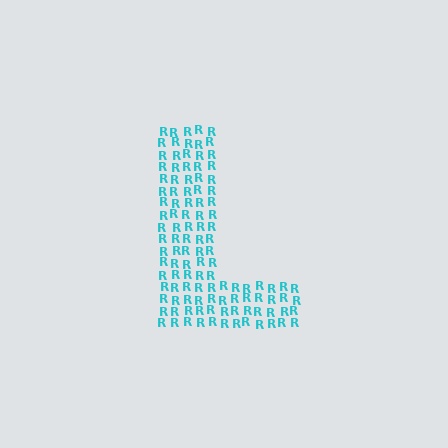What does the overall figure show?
The overall figure shows the letter L.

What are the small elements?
The small elements are letter R's.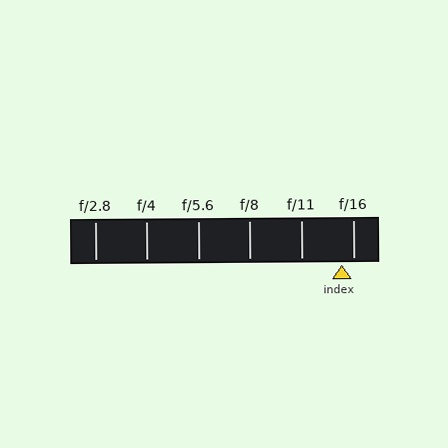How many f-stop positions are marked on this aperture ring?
There are 6 f-stop positions marked.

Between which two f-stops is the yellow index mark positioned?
The index mark is between f/11 and f/16.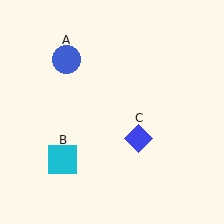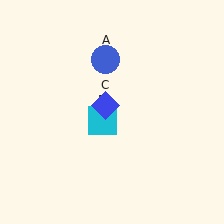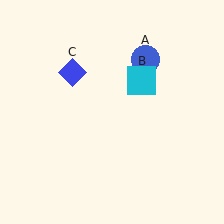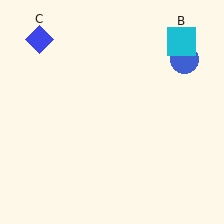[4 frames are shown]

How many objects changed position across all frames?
3 objects changed position: blue circle (object A), cyan square (object B), blue diamond (object C).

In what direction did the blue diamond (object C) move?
The blue diamond (object C) moved up and to the left.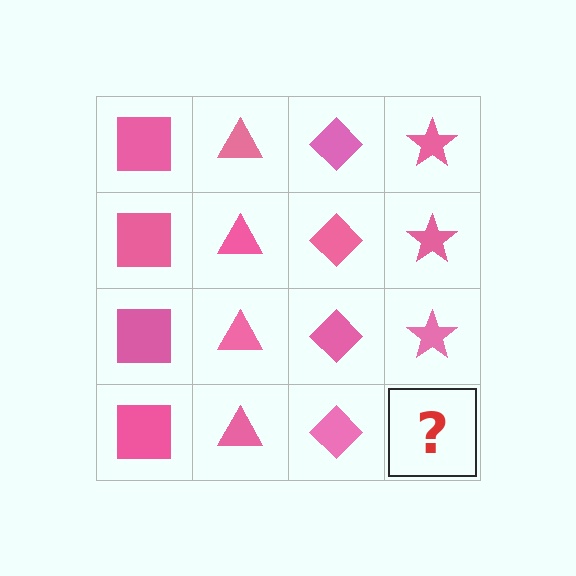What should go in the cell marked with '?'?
The missing cell should contain a pink star.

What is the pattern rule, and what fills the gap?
The rule is that each column has a consistent shape. The gap should be filled with a pink star.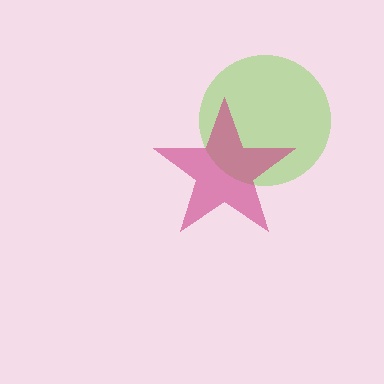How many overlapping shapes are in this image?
There are 2 overlapping shapes in the image.